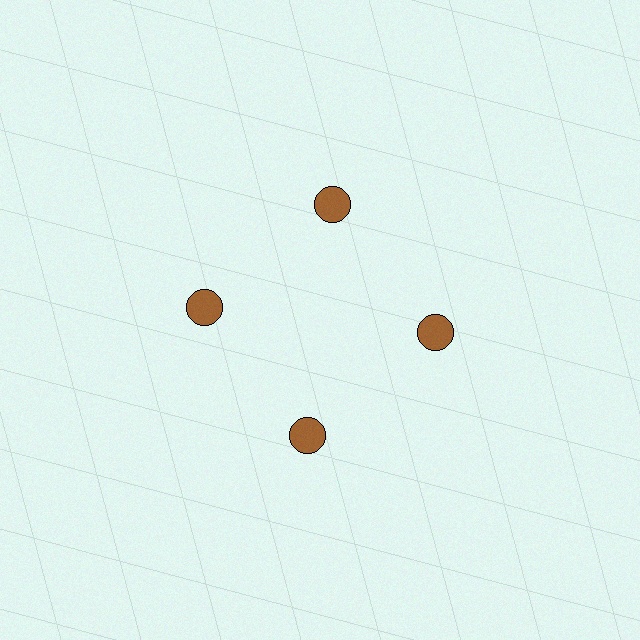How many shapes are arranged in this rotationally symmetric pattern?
There are 4 shapes, arranged in 4 groups of 1.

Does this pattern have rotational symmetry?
Yes, this pattern has 4-fold rotational symmetry. It looks the same after rotating 90 degrees around the center.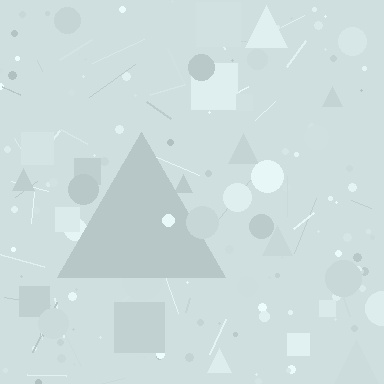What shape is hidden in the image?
A triangle is hidden in the image.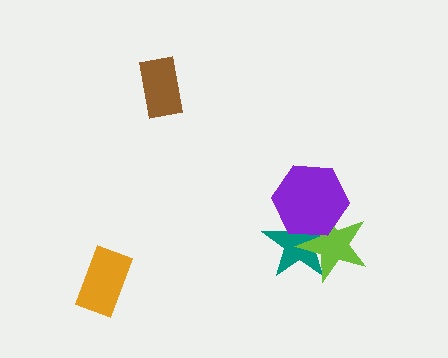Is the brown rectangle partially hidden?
No, no other shape covers it.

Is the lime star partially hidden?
Yes, it is partially covered by another shape.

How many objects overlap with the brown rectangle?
0 objects overlap with the brown rectangle.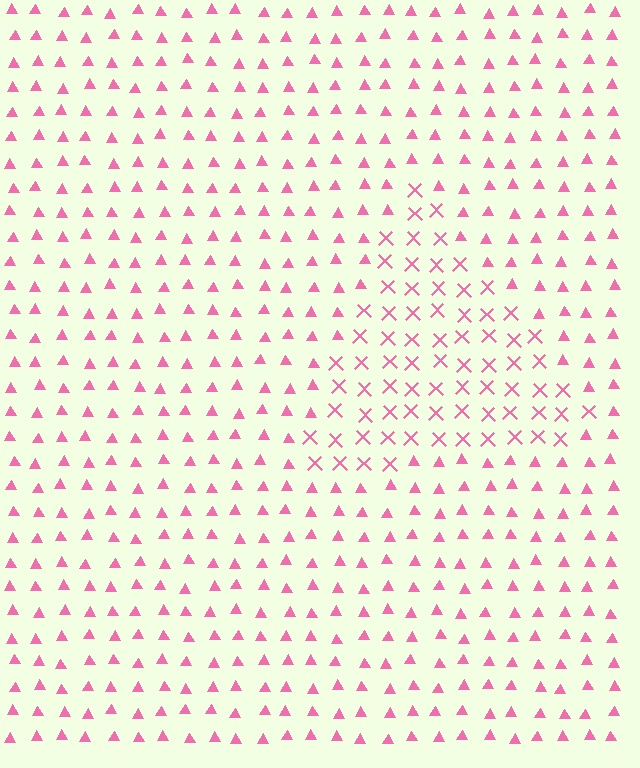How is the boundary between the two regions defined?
The boundary is defined by a change in element shape: X marks inside vs. triangles outside. All elements share the same color and spacing.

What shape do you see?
I see a triangle.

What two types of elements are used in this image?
The image uses X marks inside the triangle region and triangles outside it.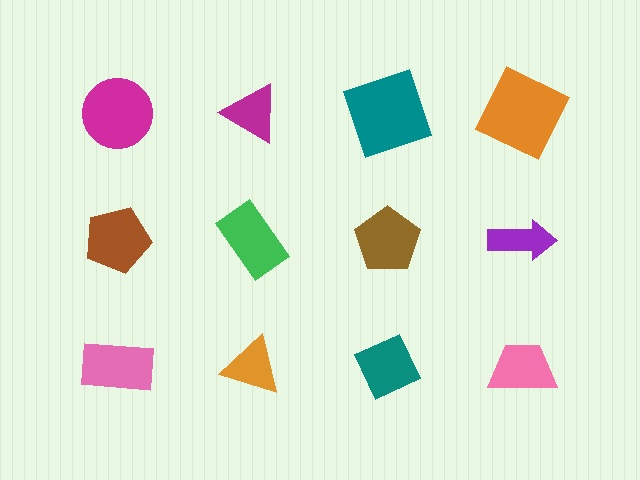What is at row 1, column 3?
A teal square.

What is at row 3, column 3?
A teal diamond.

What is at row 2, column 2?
A green rectangle.